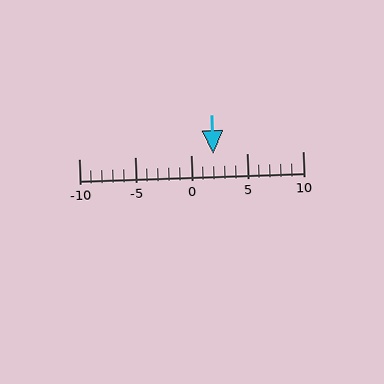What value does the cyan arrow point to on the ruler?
The cyan arrow points to approximately 2.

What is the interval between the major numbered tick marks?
The major tick marks are spaced 5 units apart.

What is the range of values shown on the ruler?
The ruler shows values from -10 to 10.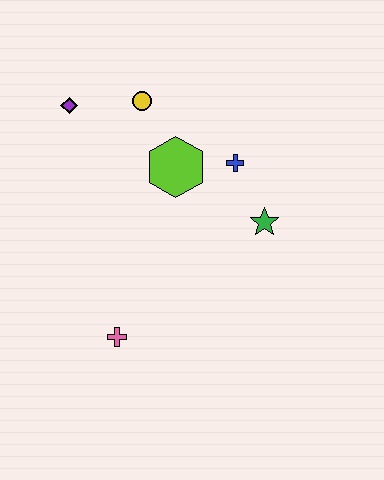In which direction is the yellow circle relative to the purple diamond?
The yellow circle is to the right of the purple diamond.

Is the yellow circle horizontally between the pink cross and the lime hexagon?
Yes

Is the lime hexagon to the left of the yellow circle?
No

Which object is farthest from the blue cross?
The pink cross is farthest from the blue cross.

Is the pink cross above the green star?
No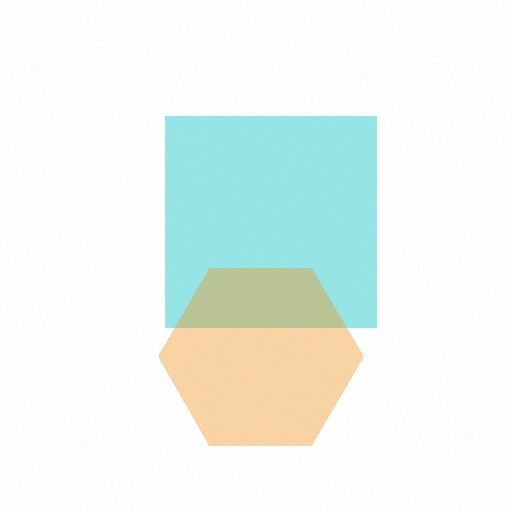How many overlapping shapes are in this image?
There are 2 overlapping shapes in the image.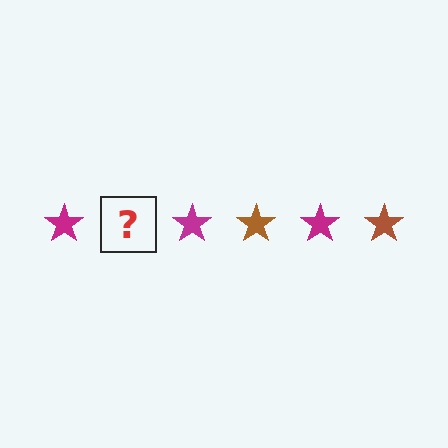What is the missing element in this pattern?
The missing element is a brown star.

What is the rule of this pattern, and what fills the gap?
The rule is that the pattern cycles through magenta, brown stars. The gap should be filled with a brown star.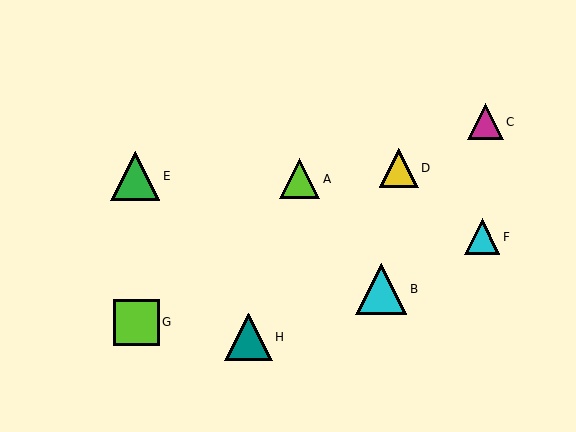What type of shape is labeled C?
Shape C is a magenta triangle.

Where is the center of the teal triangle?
The center of the teal triangle is at (249, 337).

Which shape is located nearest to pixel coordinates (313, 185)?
The lime triangle (labeled A) at (300, 179) is nearest to that location.